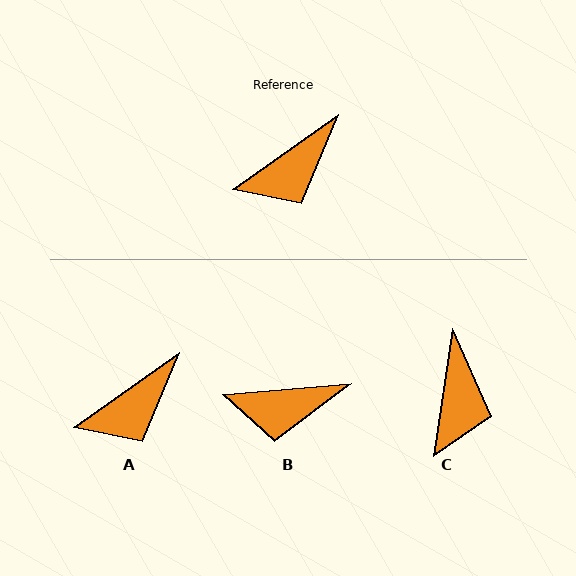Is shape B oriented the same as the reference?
No, it is off by about 31 degrees.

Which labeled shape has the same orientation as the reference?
A.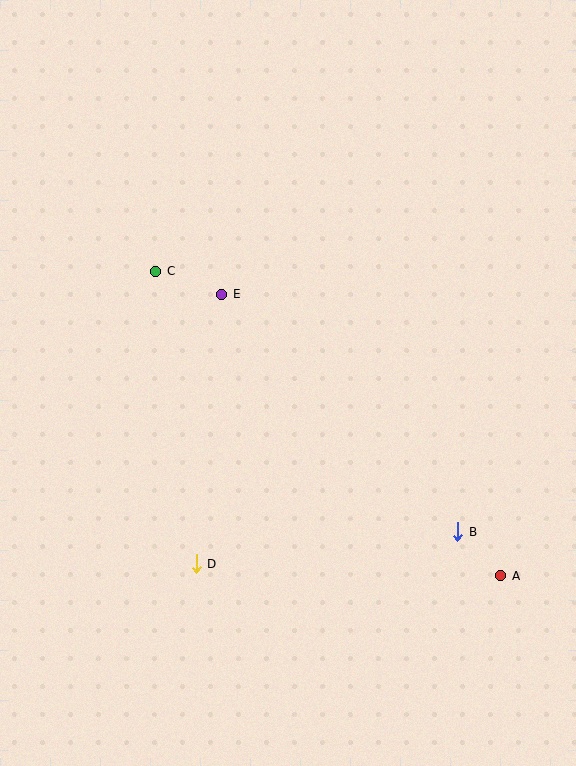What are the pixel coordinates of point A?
Point A is at (501, 576).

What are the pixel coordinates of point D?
Point D is at (196, 564).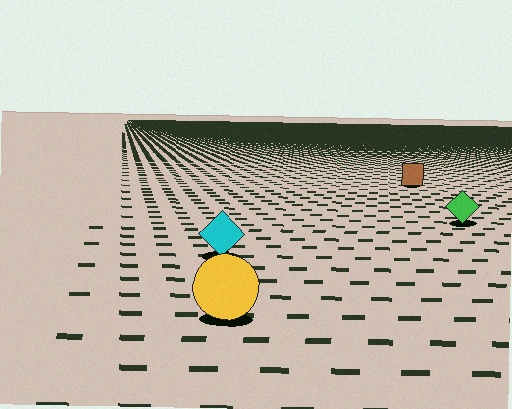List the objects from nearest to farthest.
From nearest to farthest: the yellow circle, the cyan diamond, the green diamond, the brown square.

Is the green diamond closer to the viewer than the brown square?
Yes. The green diamond is closer — you can tell from the texture gradient: the ground texture is coarser near it.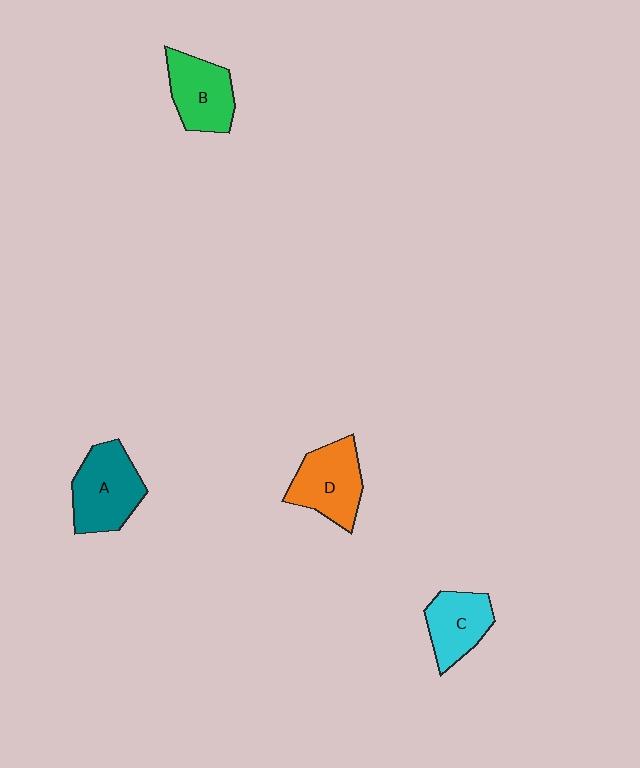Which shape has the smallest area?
Shape C (cyan).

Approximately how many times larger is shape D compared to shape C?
Approximately 1.2 times.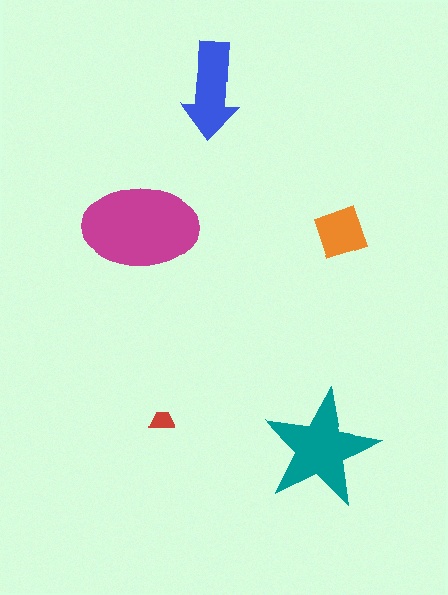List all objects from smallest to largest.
The red trapezoid, the orange diamond, the blue arrow, the teal star, the magenta ellipse.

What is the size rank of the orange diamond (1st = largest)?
4th.